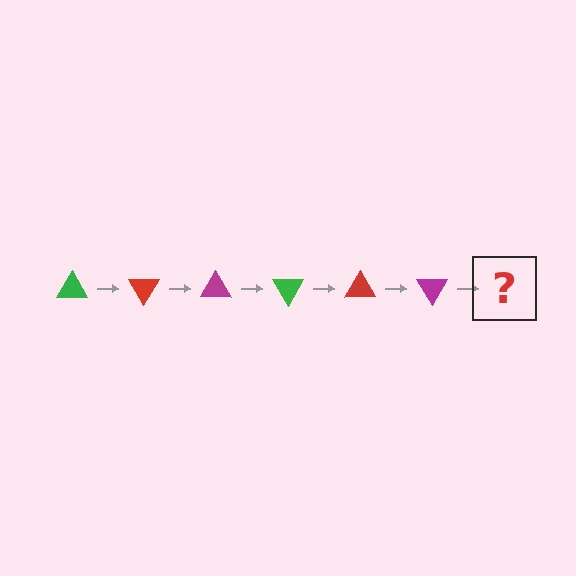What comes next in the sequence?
The next element should be a green triangle, rotated 360 degrees from the start.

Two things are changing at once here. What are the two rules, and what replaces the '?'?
The two rules are that it rotates 60 degrees each step and the color cycles through green, red, and magenta. The '?' should be a green triangle, rotated 360 degrees from the start.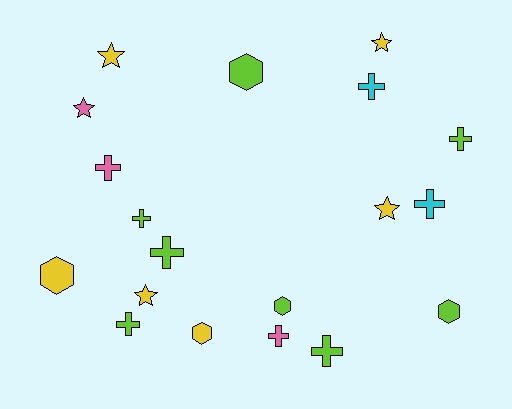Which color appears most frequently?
Lime, with 8 objects.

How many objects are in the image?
There are 19 objects.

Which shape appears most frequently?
Cross, with 9 objects.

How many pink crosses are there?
There are 2 pink crosses.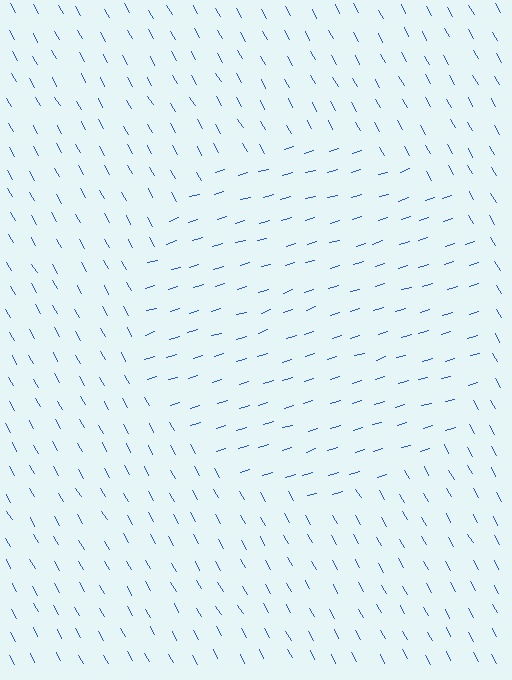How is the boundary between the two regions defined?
The boundary is defined purely by a change in line orientation (approximately 77 degrees difference). All lines are the same color and thickness.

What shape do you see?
I see a circle.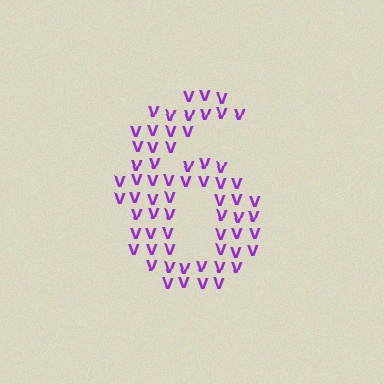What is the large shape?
The large shape is the digit 6.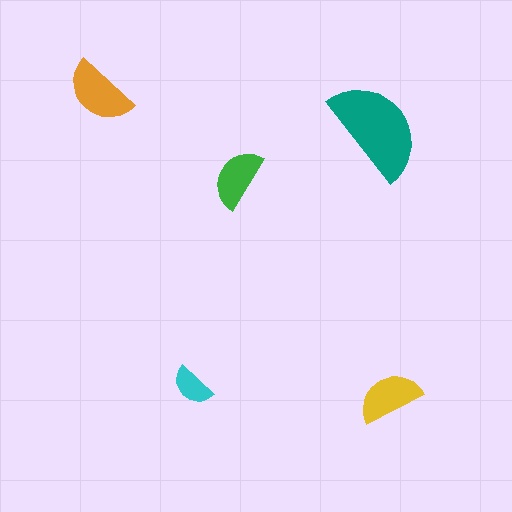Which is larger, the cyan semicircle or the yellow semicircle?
The yellow one.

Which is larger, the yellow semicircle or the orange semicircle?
The orange one.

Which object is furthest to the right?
The yellow semicircle is rightmost.